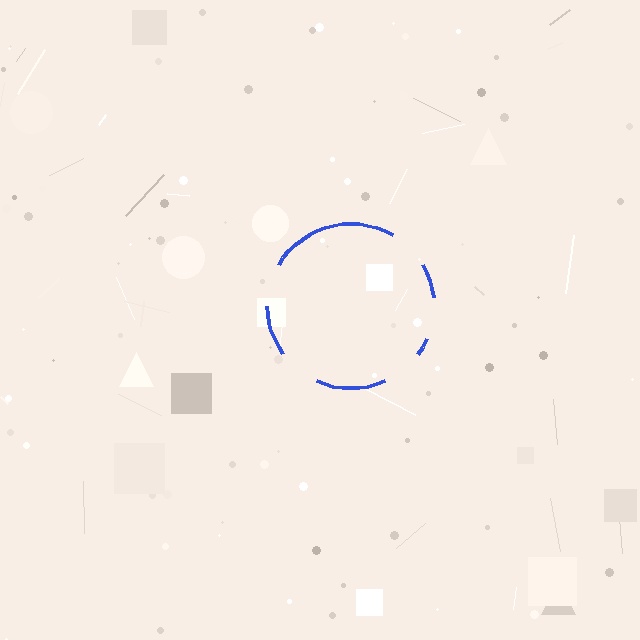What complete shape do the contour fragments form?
The contour fragments form a circle.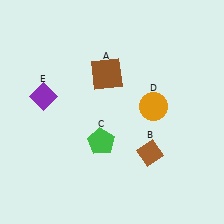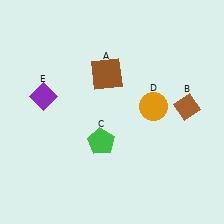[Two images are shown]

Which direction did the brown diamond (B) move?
The brown diamond (B) moved up.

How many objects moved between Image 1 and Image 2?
1 object moved between the two images.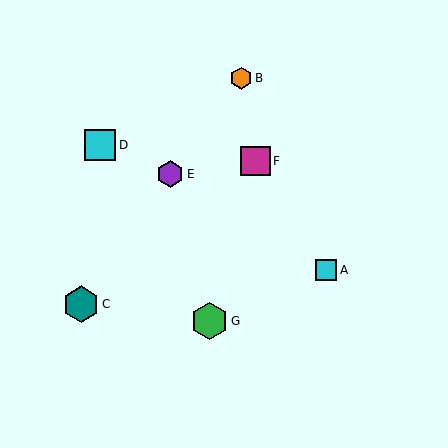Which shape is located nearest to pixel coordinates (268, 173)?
The magenta square (labeled F) at (256, 161) is nearest to that location.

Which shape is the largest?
The green hexagon (labeled G) is the largest.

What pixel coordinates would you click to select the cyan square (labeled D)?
Click at (100, 145) to select the cyan square D.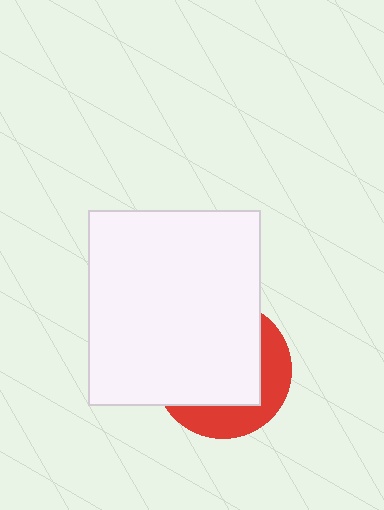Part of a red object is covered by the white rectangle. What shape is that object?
It is a circle.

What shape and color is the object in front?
The object in front is a white rectangle.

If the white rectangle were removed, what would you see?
You would see the complete red circle.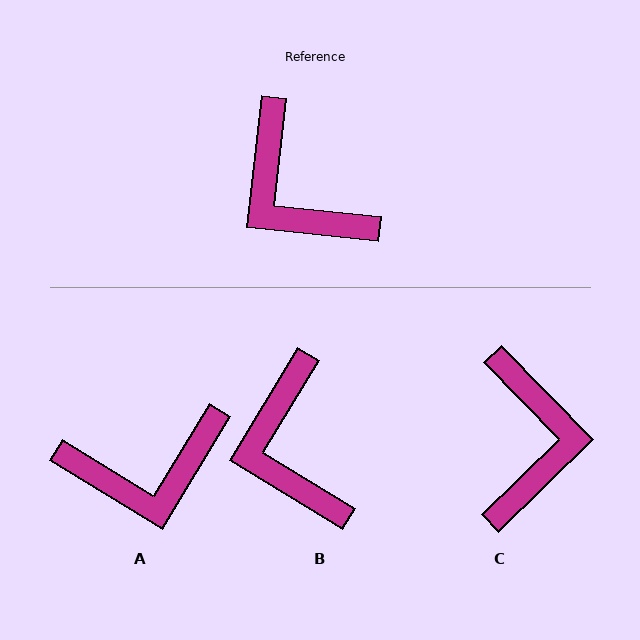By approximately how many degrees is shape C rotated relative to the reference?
Approximately 141 degrees counter-clockwise.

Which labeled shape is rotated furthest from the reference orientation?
C, about 141 degrees away.